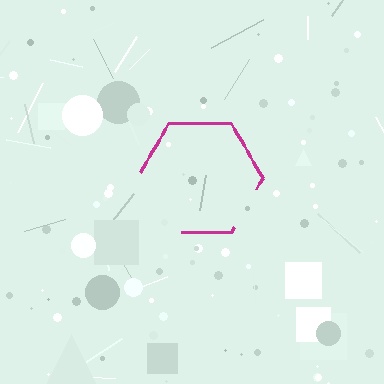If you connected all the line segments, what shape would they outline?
They would outline a hexagon.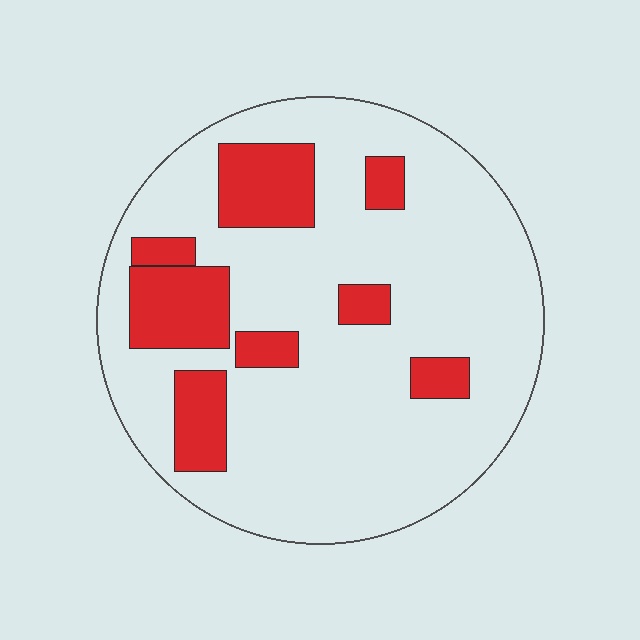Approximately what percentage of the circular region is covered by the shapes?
Approximately 20%.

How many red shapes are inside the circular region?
8.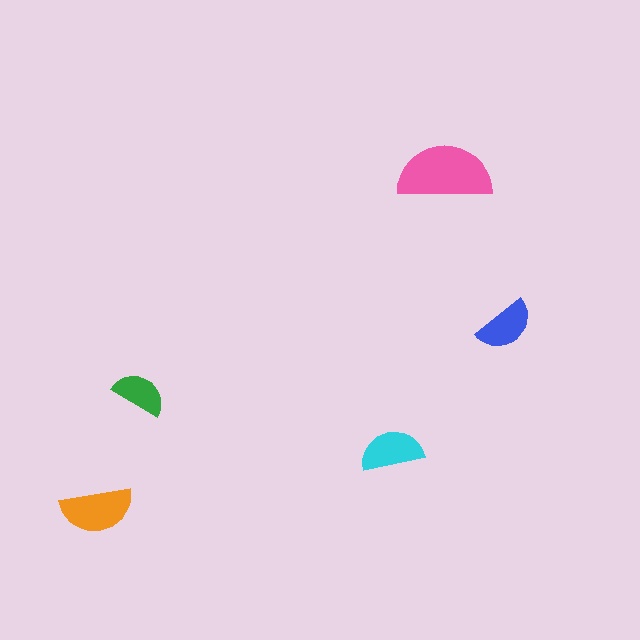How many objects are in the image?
There are 5 objects in the image.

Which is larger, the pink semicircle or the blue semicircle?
The pink one.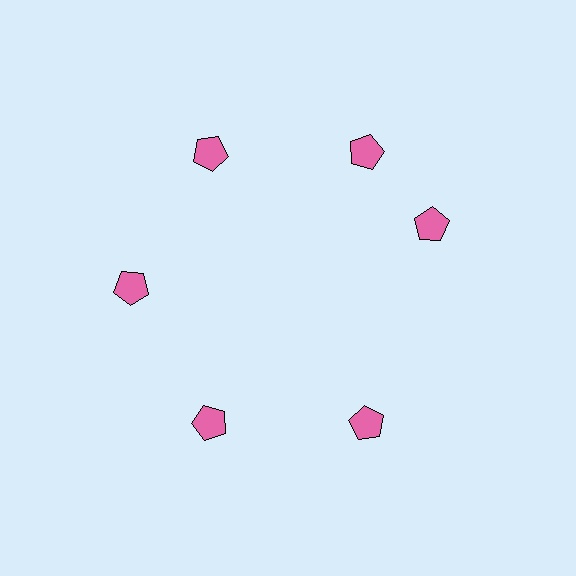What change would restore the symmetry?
The symmetry would be restored by rotating it back into even spacing with its neighbors so that all 6 pentagons sit at equal angles and equal distance from the center.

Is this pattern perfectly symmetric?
No. The 6 pink pentagons are arranged in a ring, but one element near the 3 o'clock position is rotated out of alignment along the ring, breaking the 6-fold rotational symmetry.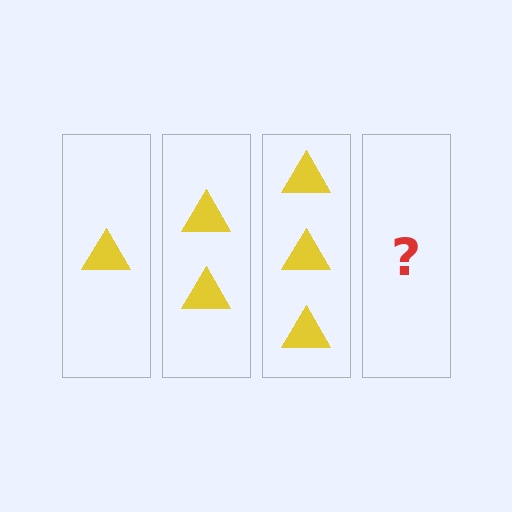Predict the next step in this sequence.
The next step is 4 triangles.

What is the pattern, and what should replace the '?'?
The pattern is that each step adds one more triangle. The '?' should be 4 triangles.